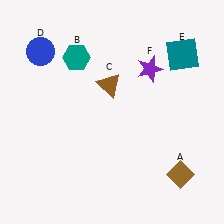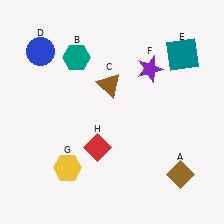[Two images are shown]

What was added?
A yellow hexagon (G), a red diamond (H) were added in Image 2.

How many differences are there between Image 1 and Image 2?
There are 2 differences between the two images.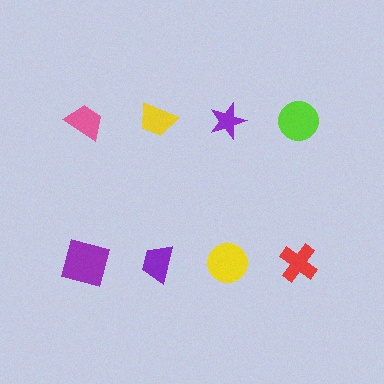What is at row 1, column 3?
A purple star.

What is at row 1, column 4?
A lime circle.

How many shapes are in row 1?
4 shapes.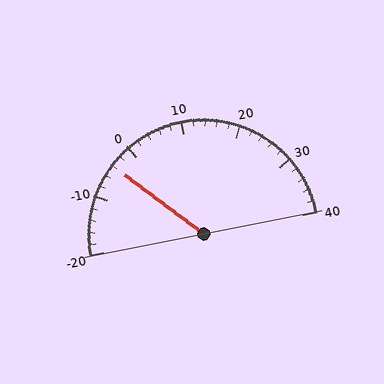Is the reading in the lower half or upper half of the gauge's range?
The reading is in the lower half of the range (-20 to 40).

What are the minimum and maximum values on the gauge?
The gauge ranges from -20 to 40.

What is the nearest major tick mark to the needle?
The nearest major tick mark is 0.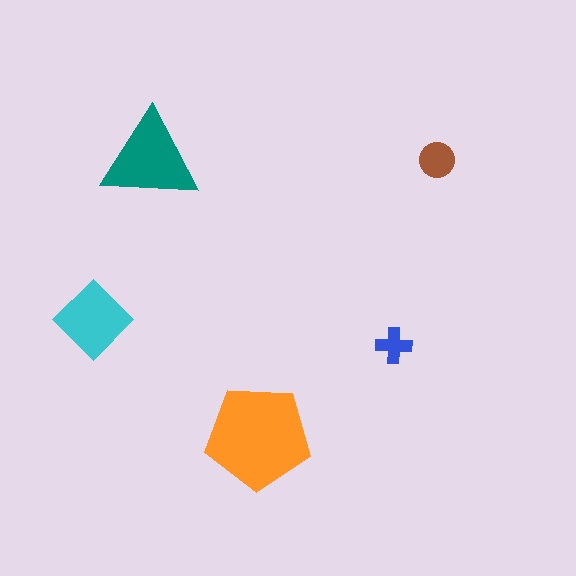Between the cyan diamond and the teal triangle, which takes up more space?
The teal triangle.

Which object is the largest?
The orange pentagon.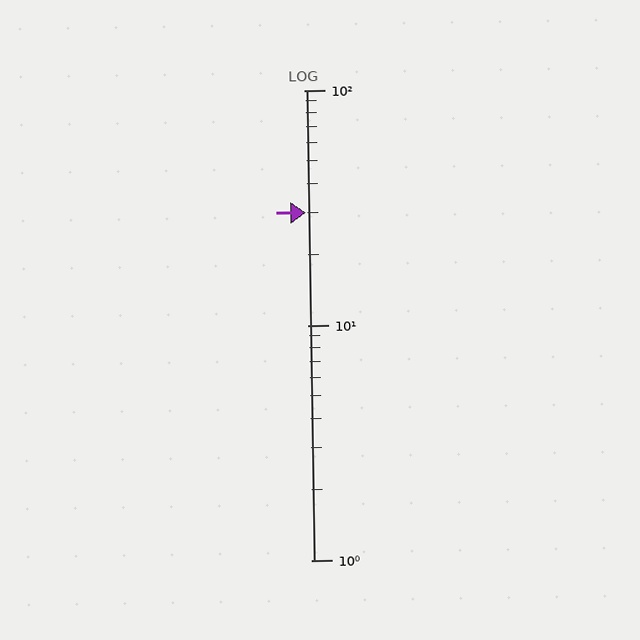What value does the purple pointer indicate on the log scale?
The pointer indicates approximately 30.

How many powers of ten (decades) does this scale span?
The scale spans 2 decades, from 1 to 100.